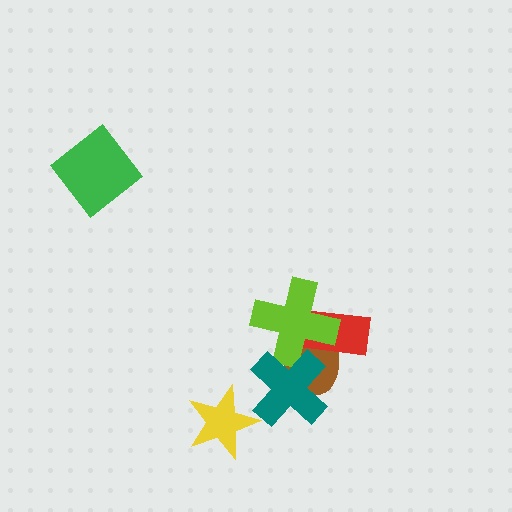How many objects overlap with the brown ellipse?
3 objects overlap with the brown ellipse.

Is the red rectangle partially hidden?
Yes, it is partially covered by another shape.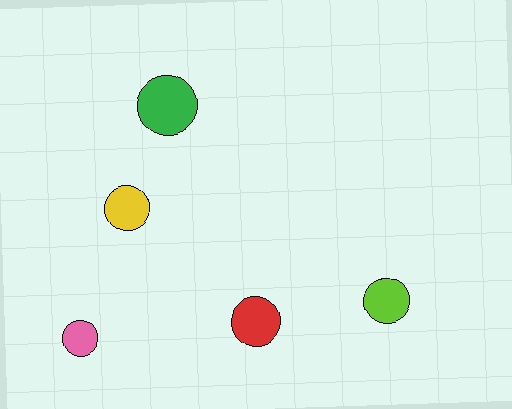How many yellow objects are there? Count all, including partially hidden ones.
There is 1 yellow object.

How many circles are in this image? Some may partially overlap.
There are 5 circles.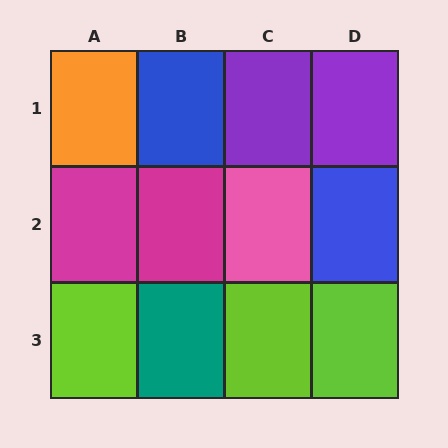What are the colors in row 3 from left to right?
Lime, teal, lime, lime.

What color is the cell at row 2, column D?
Blue.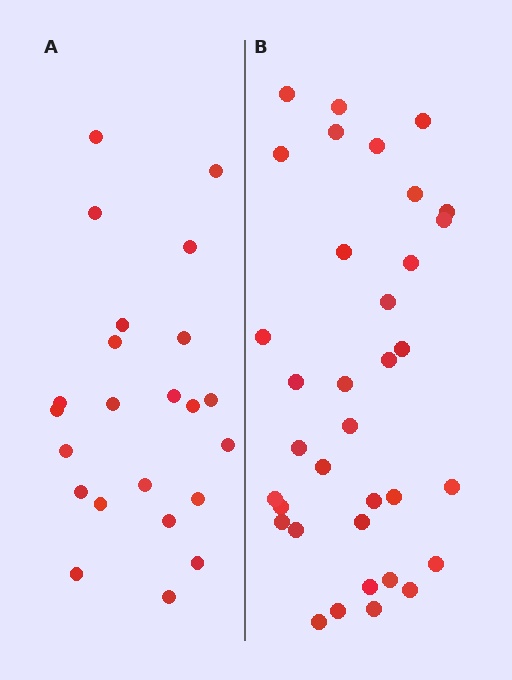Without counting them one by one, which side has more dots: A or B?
Region B (the right region) has more dots.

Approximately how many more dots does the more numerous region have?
Region B has roughly 12 or so more dots than region A.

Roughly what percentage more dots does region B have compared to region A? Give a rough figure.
About 50% more.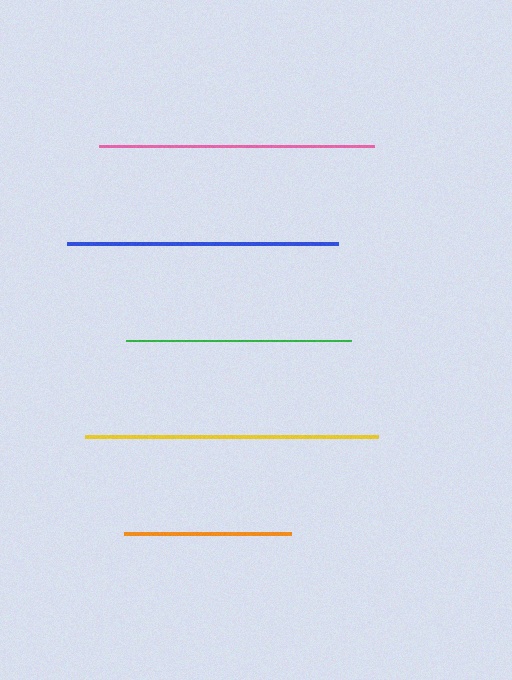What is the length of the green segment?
The green segment is approximately 225 pixels long.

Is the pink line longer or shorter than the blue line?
The pink line is longer than the blue line.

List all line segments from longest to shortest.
From longest to shortest: yellow, pink, blue, green, orange.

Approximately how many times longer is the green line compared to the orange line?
The green line is approximately 1.3 times the length of the orange line.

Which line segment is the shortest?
The orange line is the shortest at approximately 168 pixels.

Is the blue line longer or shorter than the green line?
The blue line is longer than the green line.